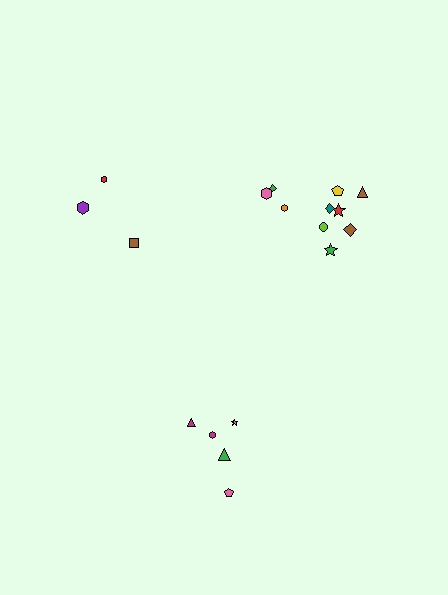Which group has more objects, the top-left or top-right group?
The top-right group.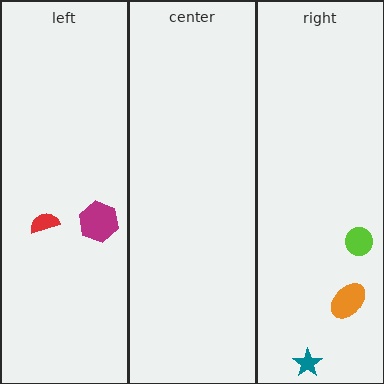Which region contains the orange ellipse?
The right region.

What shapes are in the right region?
The orange ellipse, the teal star, the lime circle.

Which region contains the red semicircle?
The left region.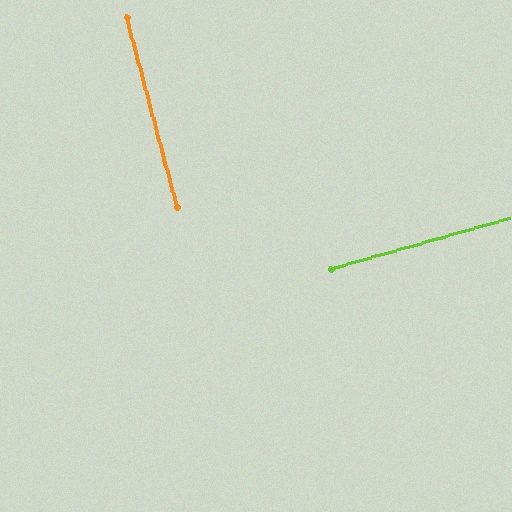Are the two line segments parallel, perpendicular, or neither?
Perpendicular — they meet at approximately 89°.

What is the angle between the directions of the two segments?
Approximately 89 degrees.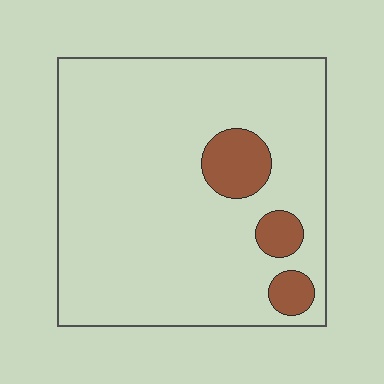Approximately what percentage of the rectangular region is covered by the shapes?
Approximately 10%.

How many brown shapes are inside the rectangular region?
3.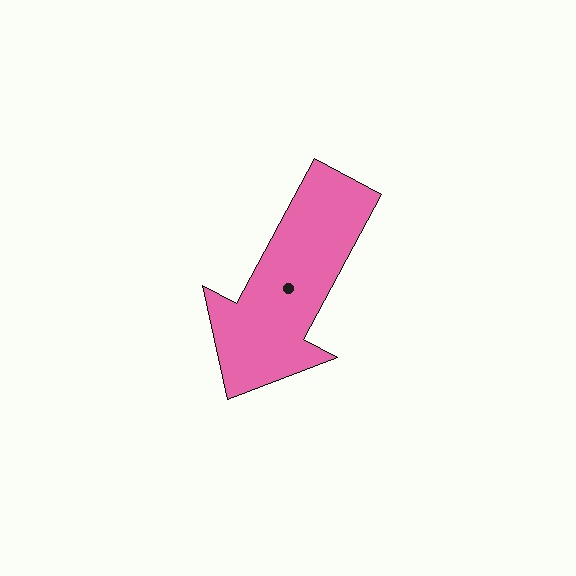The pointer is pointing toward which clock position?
Roughly 7 o'clock.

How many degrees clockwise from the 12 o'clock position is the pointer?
Approximately 208 degrees.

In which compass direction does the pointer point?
Southwest.